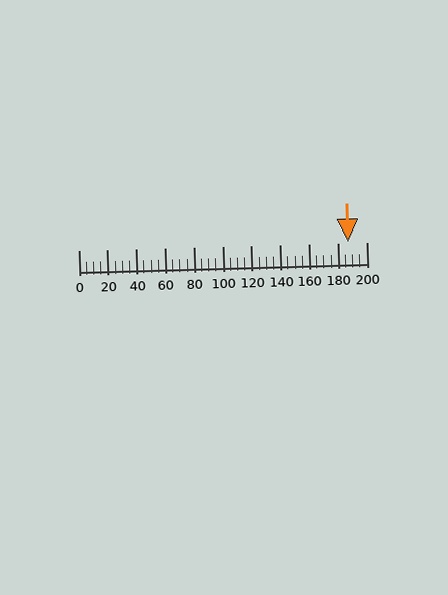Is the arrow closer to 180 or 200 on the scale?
The arrow is closer to 180.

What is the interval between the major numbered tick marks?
The major tick marks are spaced 20 units apart.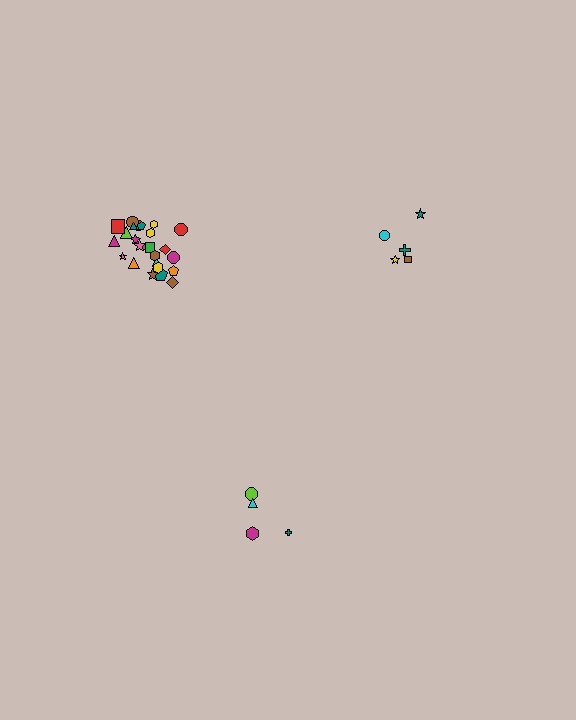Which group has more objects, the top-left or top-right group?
The top-left group.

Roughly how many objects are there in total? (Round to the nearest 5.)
Roughly 35 objects in total.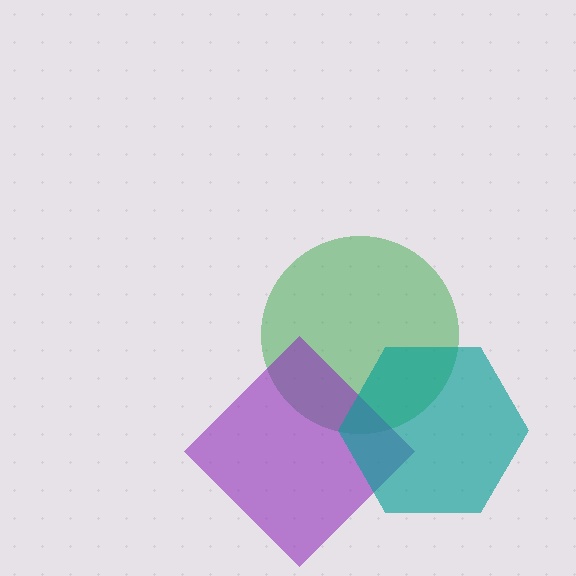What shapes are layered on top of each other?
The layered shapes are: a green circle, a purple diamond, a teal hexagon.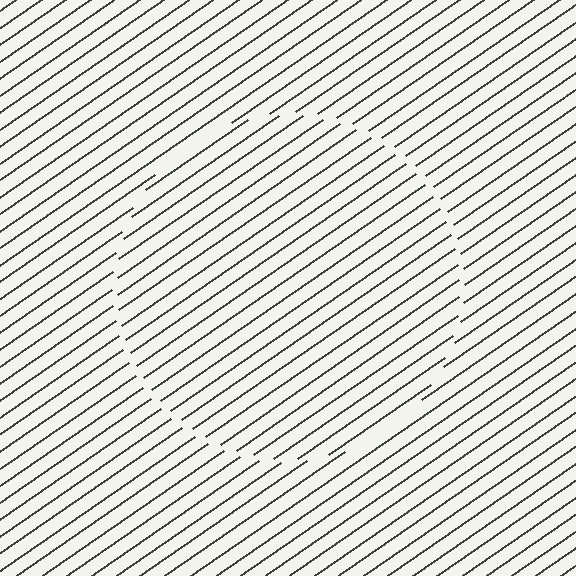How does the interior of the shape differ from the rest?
The interior of the shape contains the same grating, shifted by half a period — the contour is defined by the phase discontinuity where line-ends from the inner and outer gratings abut.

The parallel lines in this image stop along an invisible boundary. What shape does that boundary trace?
An illusory circle. The interior of the shape contains the same grating, shifted by half a period — the contour is defined by the phase discontinuity where line-ends from the inner and outer gratings abut.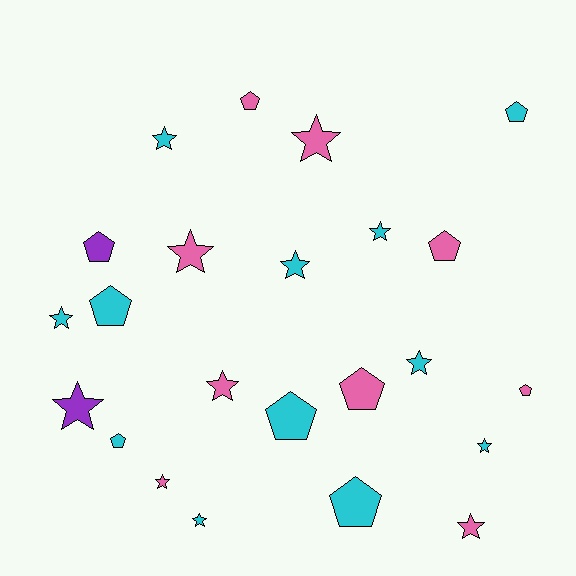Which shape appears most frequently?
Star, with 13 objects.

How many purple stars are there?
There is 1 purple star.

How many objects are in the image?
There are 23 objects.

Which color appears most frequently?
Cyan, with 12 objects.